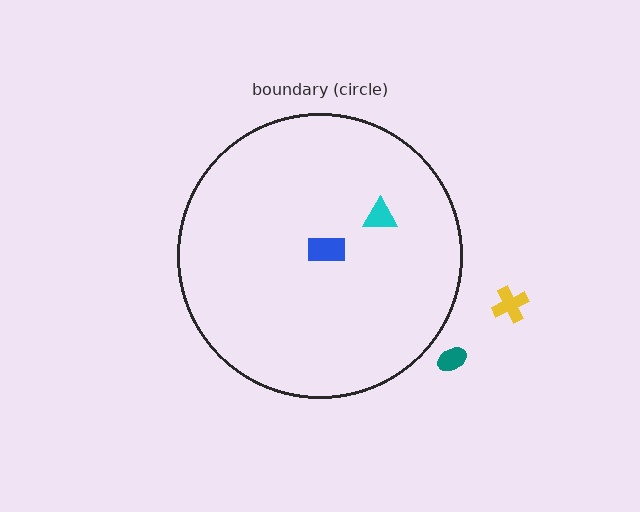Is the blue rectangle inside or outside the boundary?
Inside.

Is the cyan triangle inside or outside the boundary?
Inside.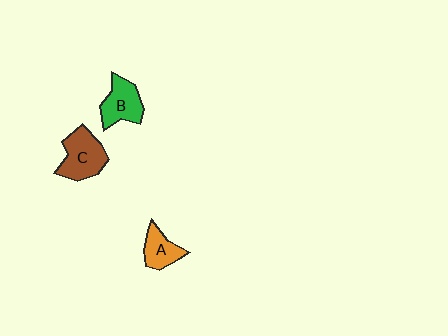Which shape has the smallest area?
Shape A (orange).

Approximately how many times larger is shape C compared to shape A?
Approximately 1.6 times.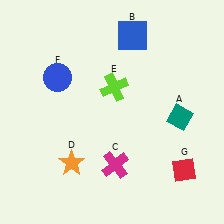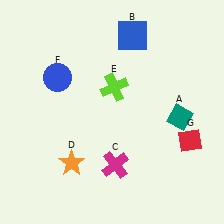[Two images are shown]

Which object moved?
The red diamond (G) moved up.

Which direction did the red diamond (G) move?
The red diamond (G) moved up.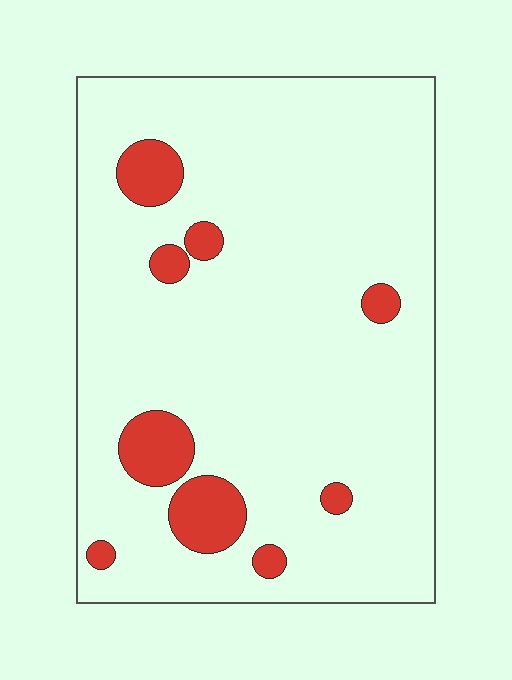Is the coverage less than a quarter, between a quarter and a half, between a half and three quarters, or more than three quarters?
Less than a quarter.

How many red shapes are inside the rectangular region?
9.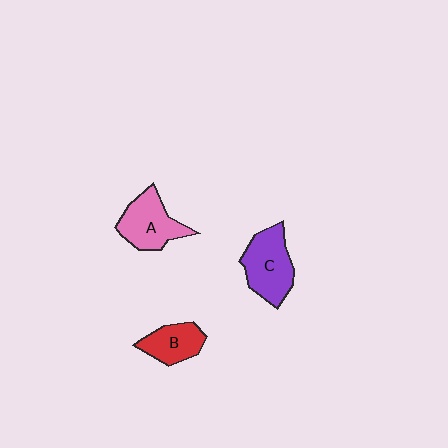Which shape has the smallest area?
Shape B (red).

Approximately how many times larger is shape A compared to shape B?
Approximately 1.4 times.